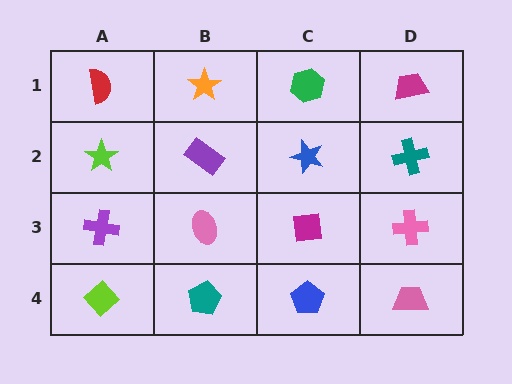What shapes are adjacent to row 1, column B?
A purple rectangle (row 2, column B), a red semicircle (row 1, column A), a green hexagon (row 1, column C).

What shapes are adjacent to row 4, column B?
A pink ellipse (row 3, column B), a lime diamond (row 4, column A), a blue pentagon (row 4, column C).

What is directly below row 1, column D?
A teal cross.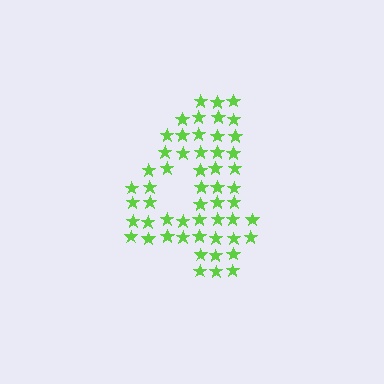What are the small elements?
The small elements are stars.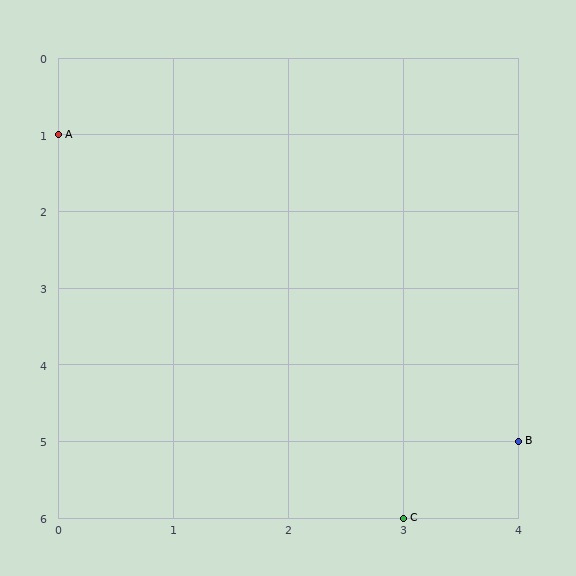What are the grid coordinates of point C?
Point C is at grid coordinates (3, 6).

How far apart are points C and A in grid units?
Points C and A are 3 columns and 5 rows apart (about 5.8 grid units diagonally).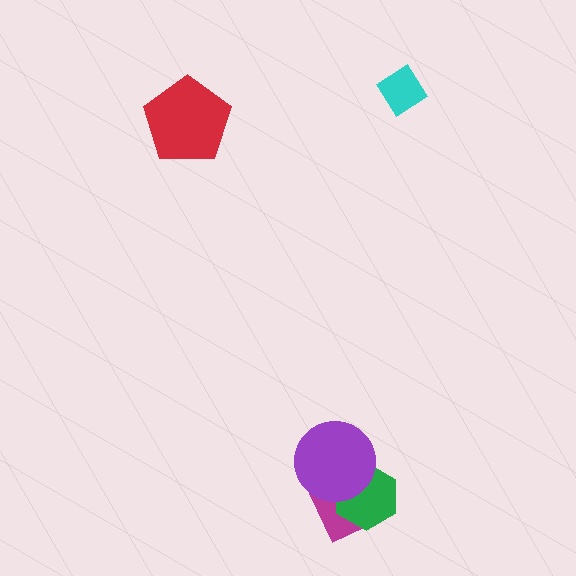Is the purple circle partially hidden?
No, no other shape covers it.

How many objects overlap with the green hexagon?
2 objects overlap with the green hexagon.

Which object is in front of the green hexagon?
The purple circle is in front of the green hexagon.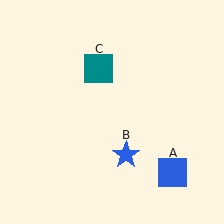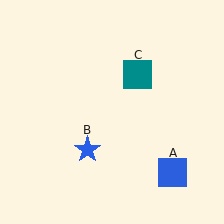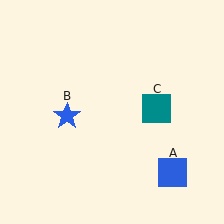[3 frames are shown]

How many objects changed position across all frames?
2 objects changed position: blue star (object B), teal square (object C).